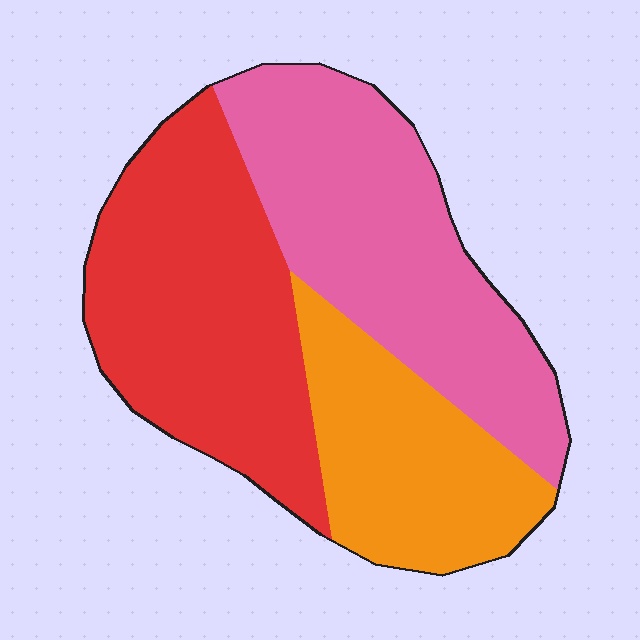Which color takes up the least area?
Orange, at roughly 25%.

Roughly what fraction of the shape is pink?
Pink takes up about three eighths (3/8) of the shape.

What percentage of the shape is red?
Red takes up between a quarter and a half of the shape.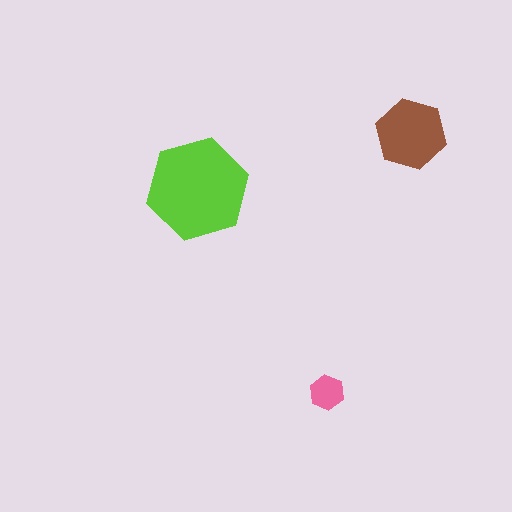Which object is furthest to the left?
The lime hexagon is leftmost.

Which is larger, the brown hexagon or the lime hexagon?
The lime one.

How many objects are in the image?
There are 3 objects in the image.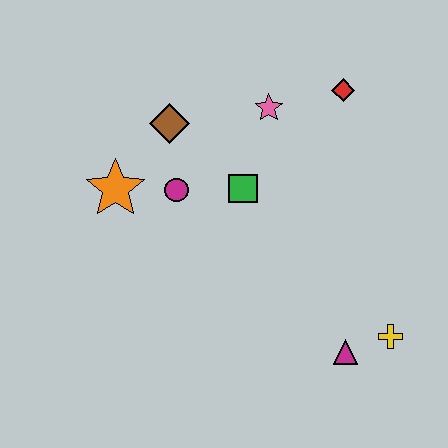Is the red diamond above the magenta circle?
Yes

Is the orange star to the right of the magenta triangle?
No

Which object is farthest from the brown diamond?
The yellow cross is farthest from the brown diamond.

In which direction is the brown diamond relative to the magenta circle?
The brown diamond is above the magenta circle.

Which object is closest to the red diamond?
The pink star is closest to the red diamond.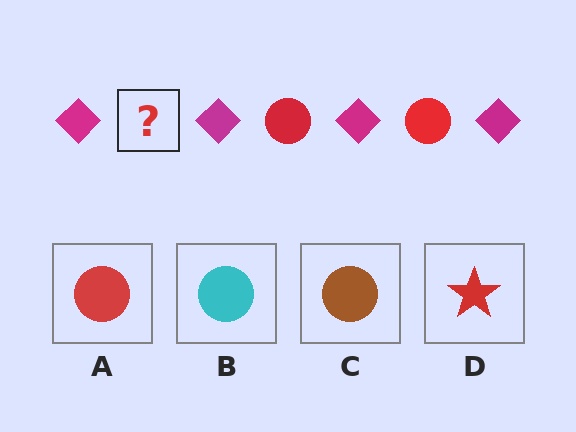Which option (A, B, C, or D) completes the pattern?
A.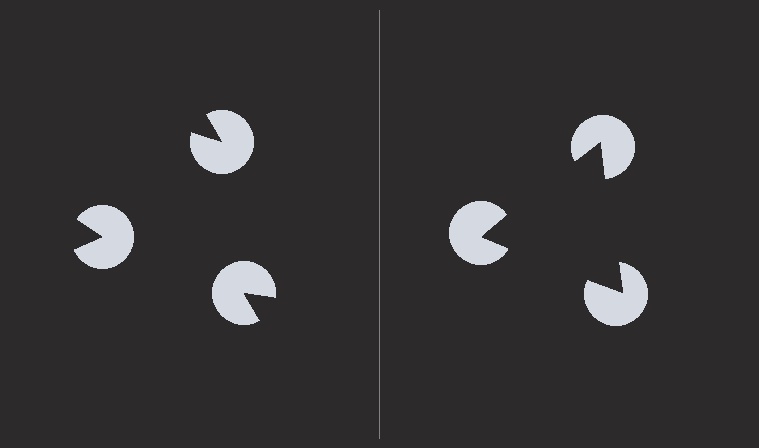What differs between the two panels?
The pac-man discs are positioned identically on both sides; only the wedge orientations differ. On the right they align to a triangle; on the left they are misaligned.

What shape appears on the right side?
An illusory triangle.